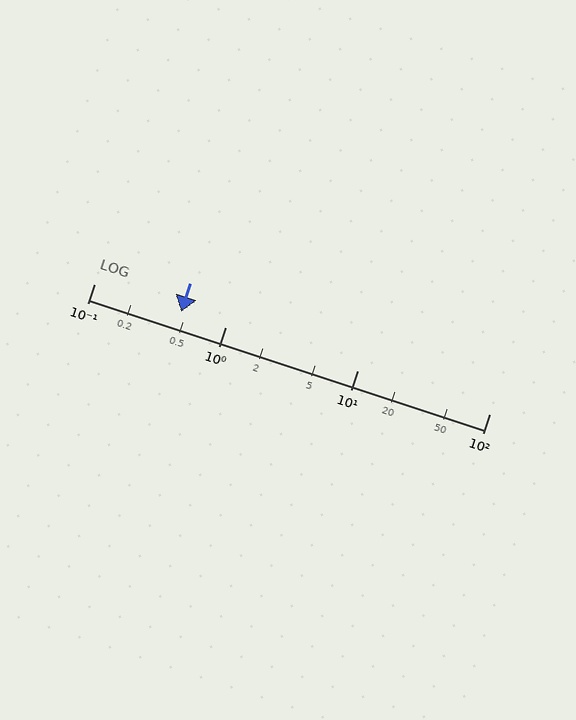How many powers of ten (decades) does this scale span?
The scale spans 3 decades, from 0.1 to 100.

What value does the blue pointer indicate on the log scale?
The pointer indicates approximately 0.46.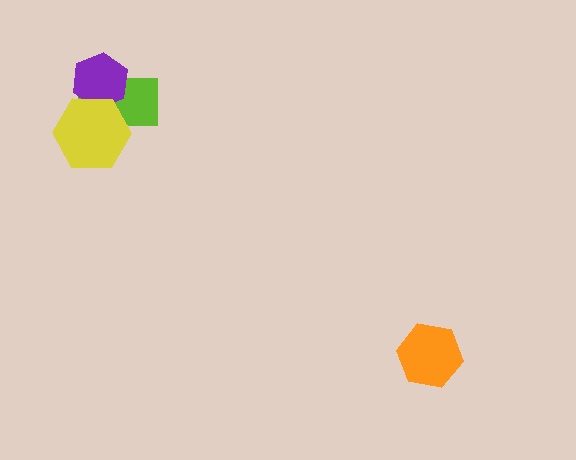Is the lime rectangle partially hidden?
Yes, it is partially covered by another shape.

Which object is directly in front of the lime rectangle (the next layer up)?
The purple hexagon is directly in front of the lime rectangle.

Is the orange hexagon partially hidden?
No, no other shape covers it.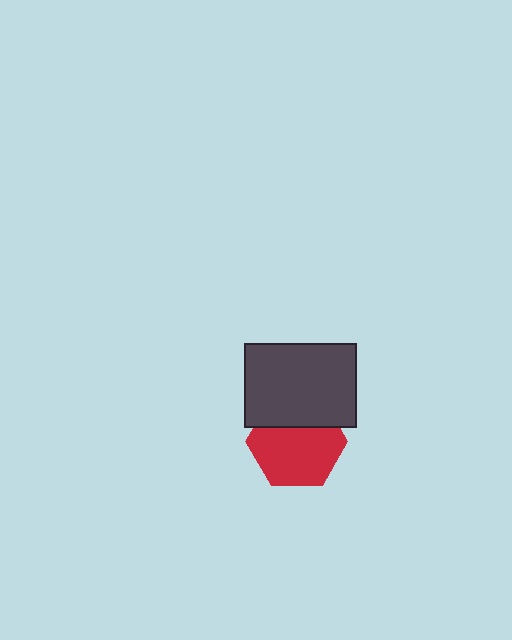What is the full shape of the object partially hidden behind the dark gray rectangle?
The partially hidden object is a red hexagon.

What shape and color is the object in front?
The object in front is a dark gray rectangle.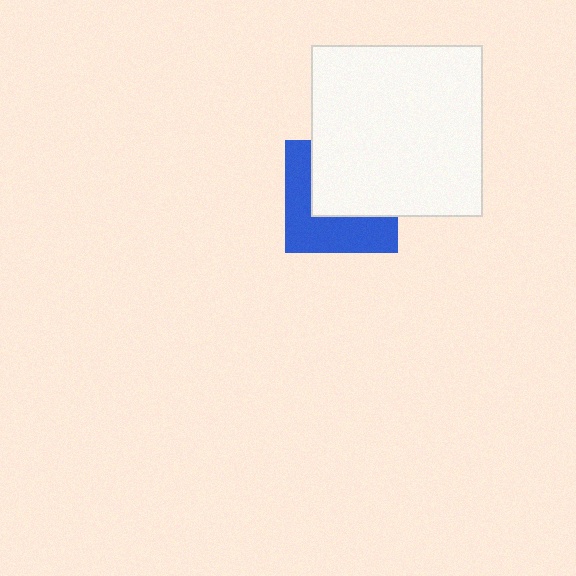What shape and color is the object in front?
The object in front is a white square.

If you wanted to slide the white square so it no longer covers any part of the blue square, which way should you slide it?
Slide it toward the upper-right — that is the most direct way to separate the two shapes.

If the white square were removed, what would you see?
You would see the complete blue square.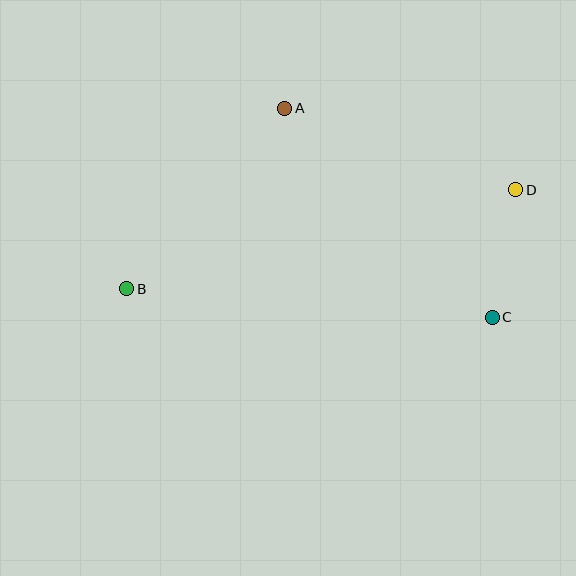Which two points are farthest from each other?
Points B and D are farthest from each other.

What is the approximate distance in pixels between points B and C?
The distance between B and C is approximately 367 pixels.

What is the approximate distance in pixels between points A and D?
The distance between A and D is approximately 245 pixels.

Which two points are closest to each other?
Points C and D are closest to each other.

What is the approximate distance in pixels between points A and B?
The distance between A and B is approximately 240 pixels.